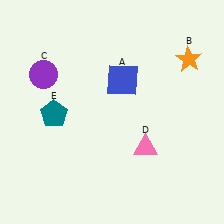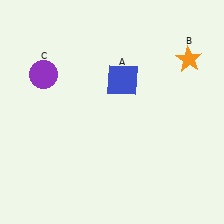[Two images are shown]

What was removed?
The pink triangle (D), the teal pentagon (E) were removed in Image 2.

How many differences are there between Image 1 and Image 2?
There are 2 differences between the two images.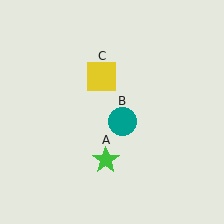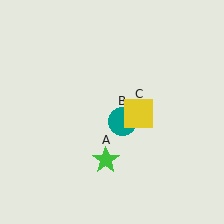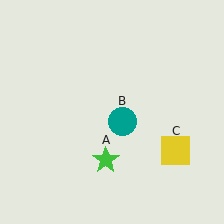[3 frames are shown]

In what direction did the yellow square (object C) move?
The yellow square (object C) moved down and to the right.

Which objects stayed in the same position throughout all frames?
Green star (object A) and teal circle (object B) remained stationary.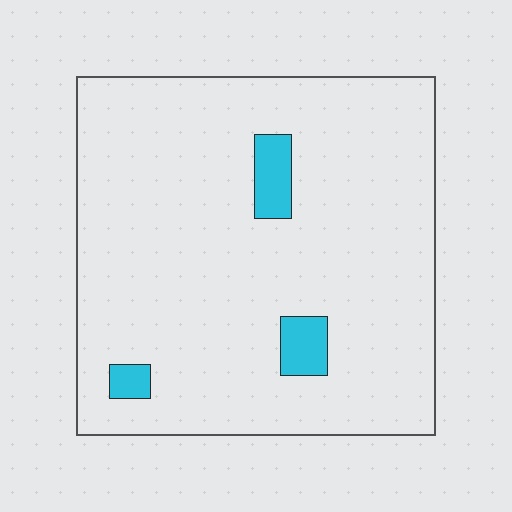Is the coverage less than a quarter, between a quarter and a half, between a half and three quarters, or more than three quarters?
Less than a quarter.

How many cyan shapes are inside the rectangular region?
3.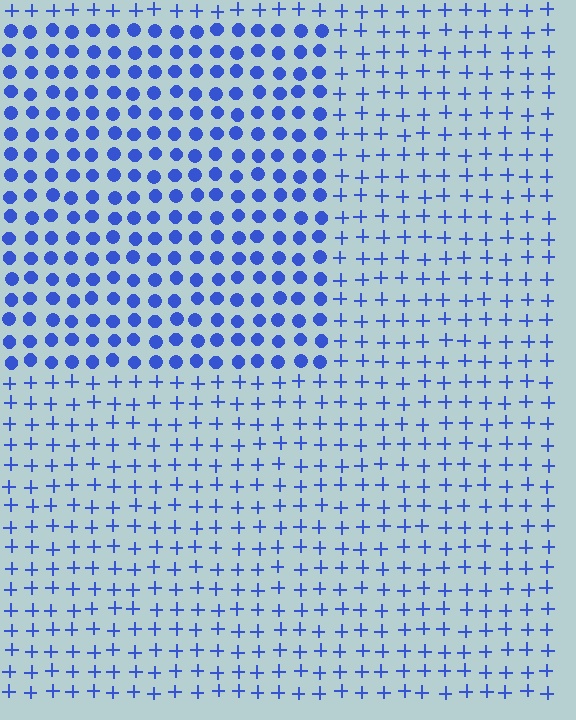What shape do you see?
I see a rectangle.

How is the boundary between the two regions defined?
The boundary is defined by a change in element shape: circles inside vs. plus signs outside. All elements share the same color and spacing.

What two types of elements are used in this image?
The image uses circles inside the rectangle region and plus signs outside it.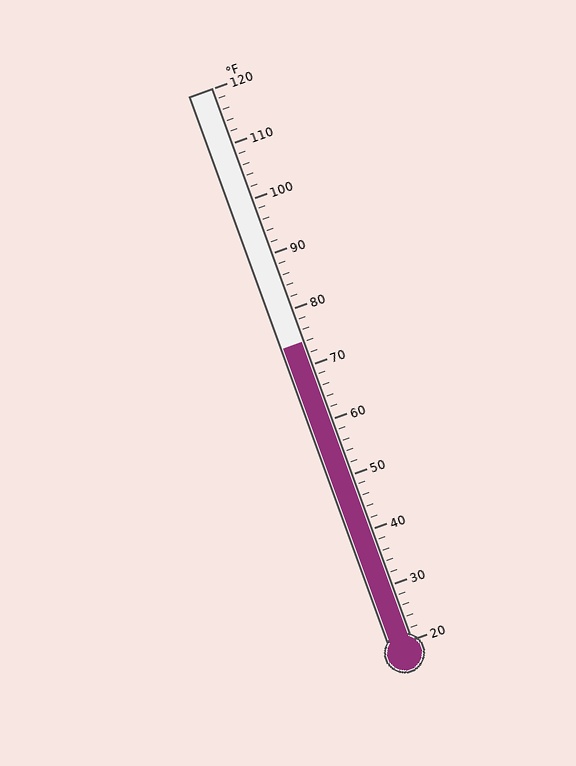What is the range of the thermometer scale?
The thermometer scale ranges from 20°F to 120°F.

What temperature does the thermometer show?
The thermometer shows approximately 74°F.